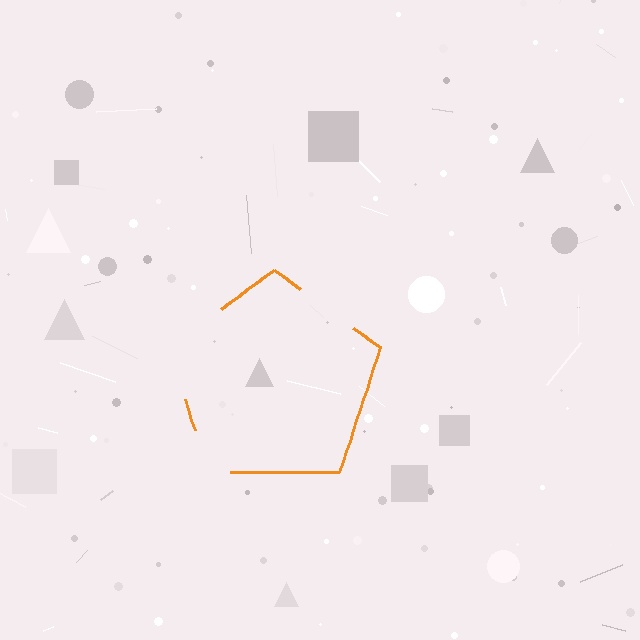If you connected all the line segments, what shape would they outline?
They would outline a pentagon.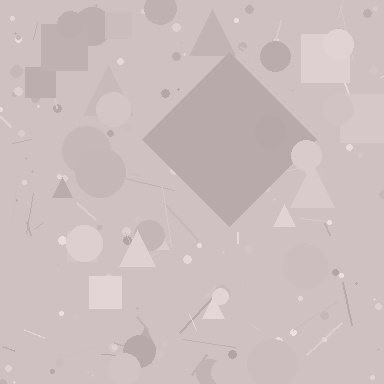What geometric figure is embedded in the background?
A diamond is embedded in the background.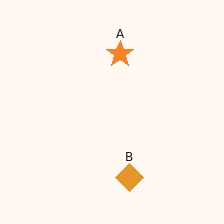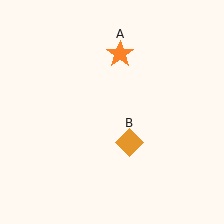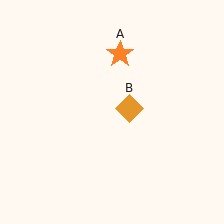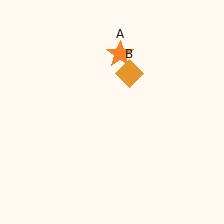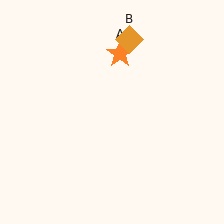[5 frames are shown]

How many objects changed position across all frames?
1 object changed position: orange diamond (object B).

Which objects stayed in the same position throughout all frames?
Orange star (object A) remained stationary.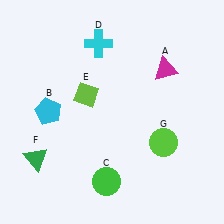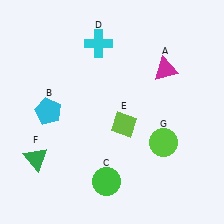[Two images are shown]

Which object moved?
The lime diamond (E) moved right.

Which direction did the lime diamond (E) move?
The lime diamond (E) moved right.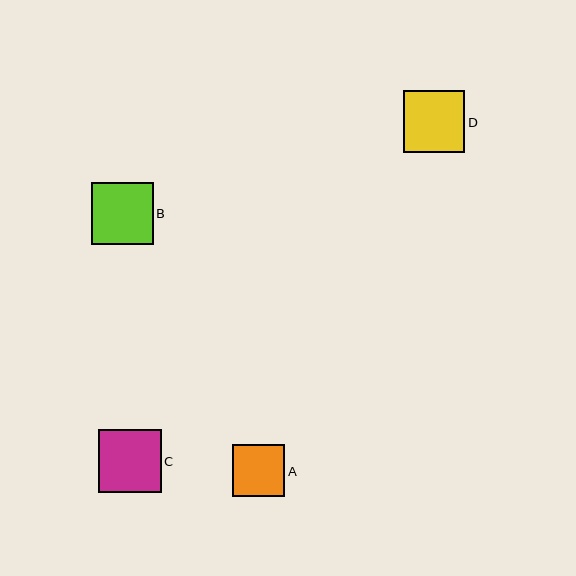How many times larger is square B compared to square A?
Square B is approximately 1.2 times the size of square A.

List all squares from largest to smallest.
From largest to smallest: C, B, D, A.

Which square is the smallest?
Square A is the smallest with a size of approximately 52 pixels.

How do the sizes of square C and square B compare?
Square C and square B are approximately the same size.